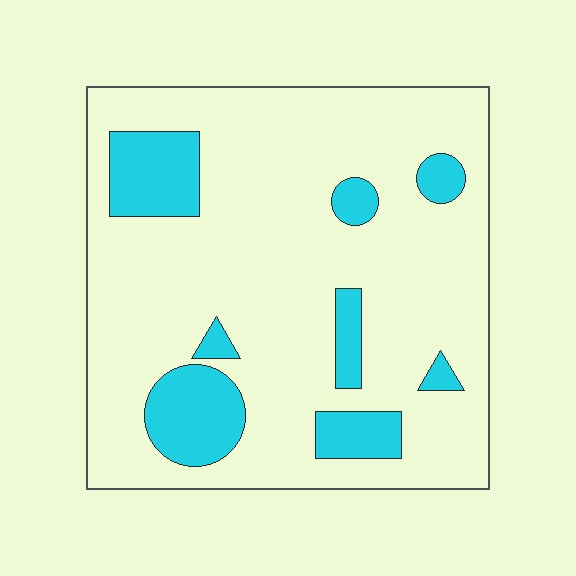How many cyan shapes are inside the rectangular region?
8.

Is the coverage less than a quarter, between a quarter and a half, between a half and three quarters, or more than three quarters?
Less than a quarter.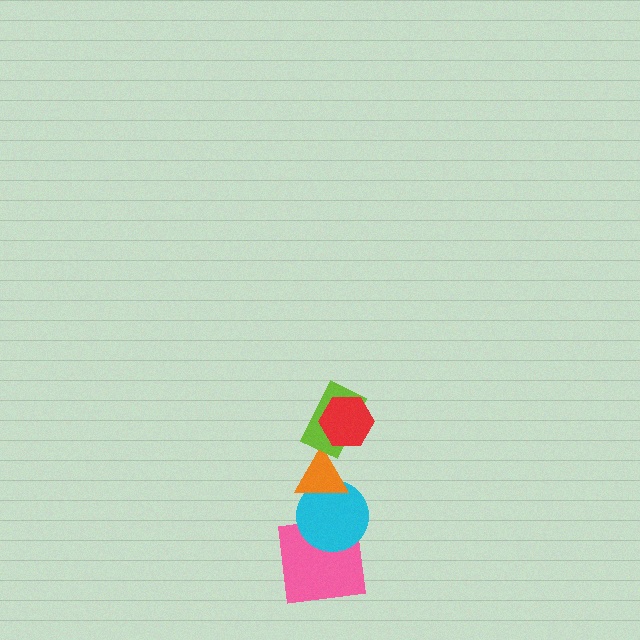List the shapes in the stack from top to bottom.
From top to bottom: the red hexagon, the lime rectangle, the orange triangle, the cyan circle, the pink square.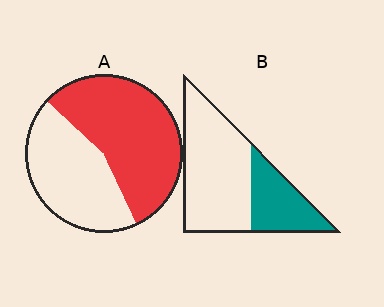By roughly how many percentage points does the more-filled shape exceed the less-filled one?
By roughly 25 percentage points (A over B).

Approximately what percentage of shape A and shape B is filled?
A is approximately 55% and B is approximately 30%.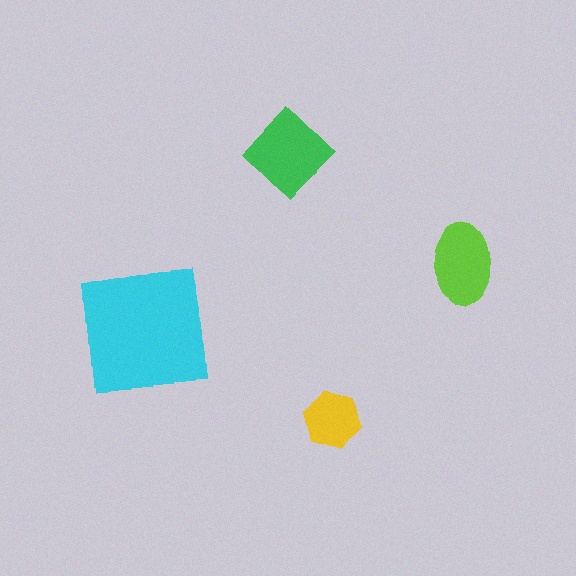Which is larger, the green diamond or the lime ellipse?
The green diamond.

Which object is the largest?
The cyan square.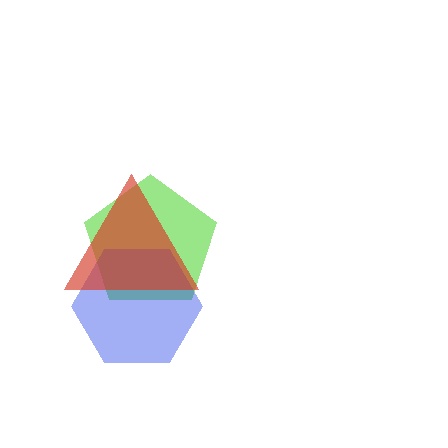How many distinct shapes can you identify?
There are 3 distinct shapes: a lime pentagon, a blue hexagon, a red triangle.